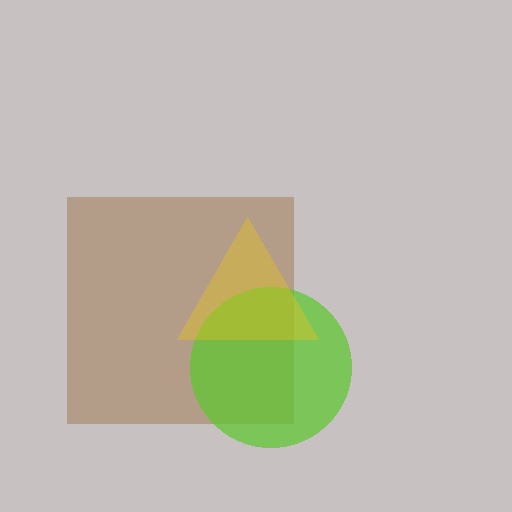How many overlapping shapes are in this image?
There are 3 overlapping shapes in the image.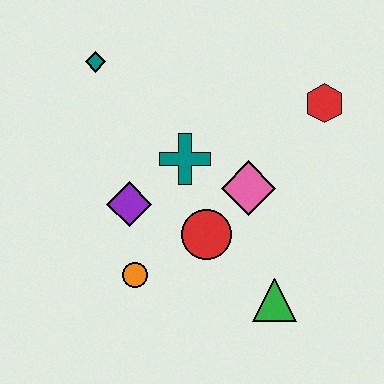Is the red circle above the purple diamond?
No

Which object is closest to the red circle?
The pink diamond is closest to the red circle.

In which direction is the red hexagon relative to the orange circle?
The red hexagon is to the right of the orange circle.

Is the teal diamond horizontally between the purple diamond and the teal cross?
No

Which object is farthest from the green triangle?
The teal diamond is farthest from the green triangle.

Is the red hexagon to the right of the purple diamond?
Yes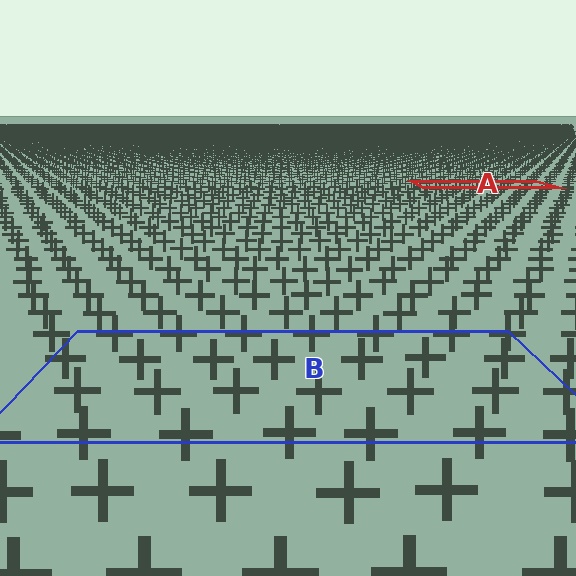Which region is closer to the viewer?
Region B is closer. The texture elements there are larger and more spread out.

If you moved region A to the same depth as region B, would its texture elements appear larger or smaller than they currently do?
They would appear larger. At a closer depth, the same texture elements are projected at a bigger on-screen size.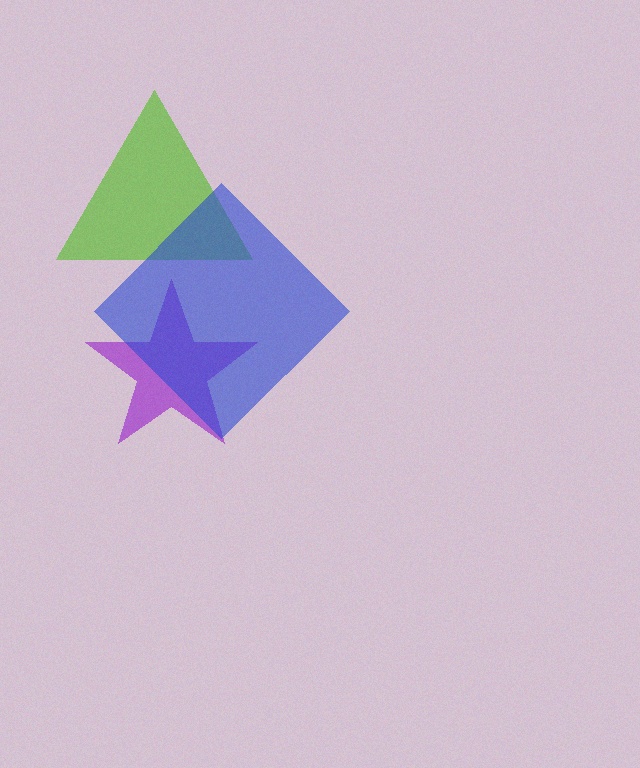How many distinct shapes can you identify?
There are 3 distinct shapes: a purple star, a lime triangle, a blue diamond.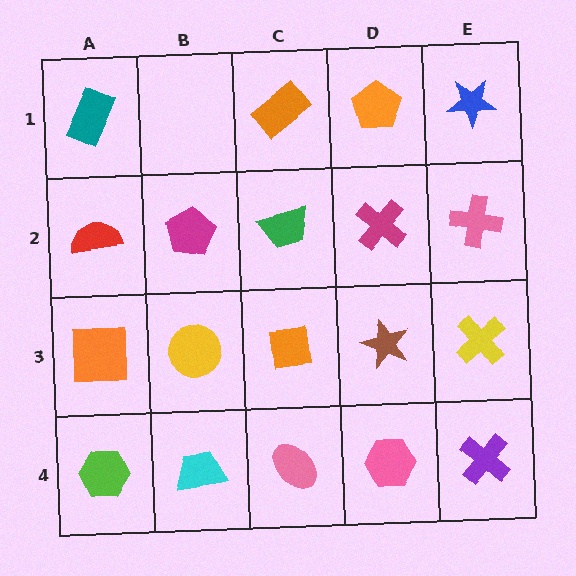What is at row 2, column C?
A green trapezoid.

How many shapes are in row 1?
4 shapes.